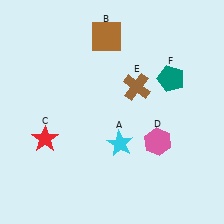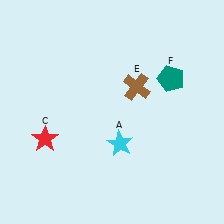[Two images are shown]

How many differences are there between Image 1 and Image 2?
There are 2 differences between the two images.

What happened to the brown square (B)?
The brown square (B) was removed in Image 2. It was in the top-left area of Image 1.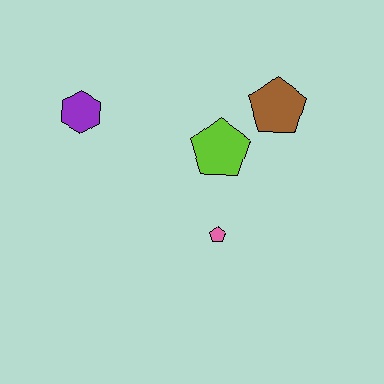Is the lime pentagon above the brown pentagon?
No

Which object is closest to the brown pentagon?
The lime pentagon is closest to the brown pentagon.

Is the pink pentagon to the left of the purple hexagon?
No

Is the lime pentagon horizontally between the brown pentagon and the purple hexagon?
Yes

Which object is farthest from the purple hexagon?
The brown pentagon is farthest from the purple hexagon.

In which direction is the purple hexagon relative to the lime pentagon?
The purple hexagon is to the left of the lime pentagon.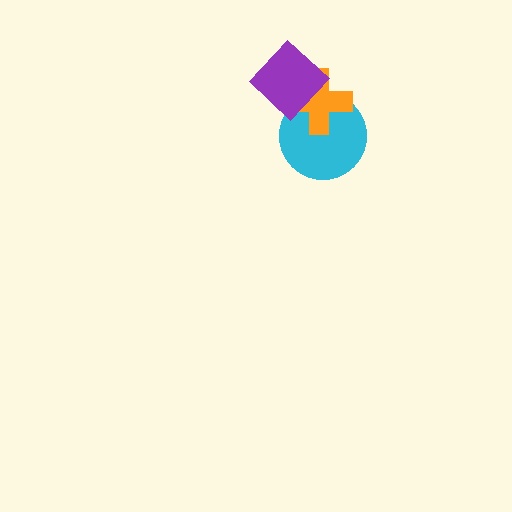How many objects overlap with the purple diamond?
2 objects overlap with the purple diamond.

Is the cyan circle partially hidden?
Yes, it is partially covered by another shape.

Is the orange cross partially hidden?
Yes, it is partially covered by another shape.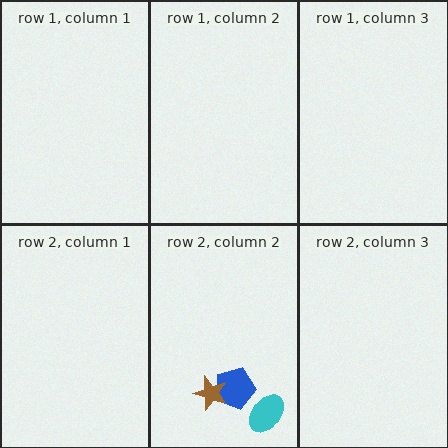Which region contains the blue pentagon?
The row 2, column 2 region.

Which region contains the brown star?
The row 2, column 2 region.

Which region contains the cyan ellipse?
The row 2, column 2 region.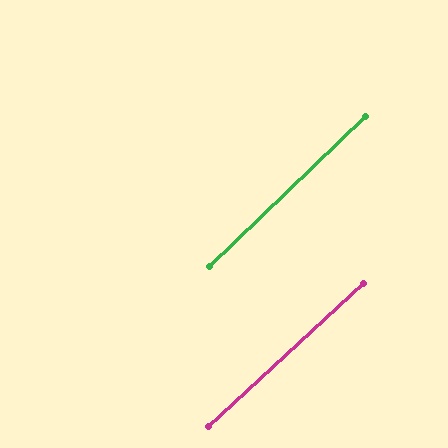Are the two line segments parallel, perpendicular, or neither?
Parallel — their directions differ by only 1.3°.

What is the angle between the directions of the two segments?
Approximately 1 degree.